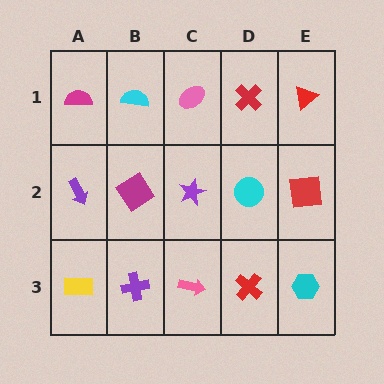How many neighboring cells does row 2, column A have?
3.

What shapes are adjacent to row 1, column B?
A magenta diamond (row 2, column B), a magenta semicircle (row 1, column A), a pink ellipse (row 1, column C).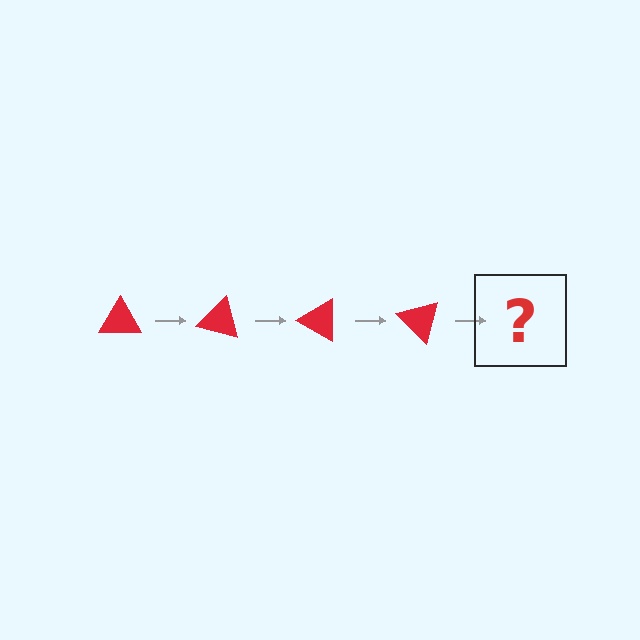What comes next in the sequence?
The next element should be a red triangle rotated 60 degrees.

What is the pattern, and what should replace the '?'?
The pattern is that the triangle rotates 15 degrees each step. The '?' should be a red triangle rotated 60 degrees.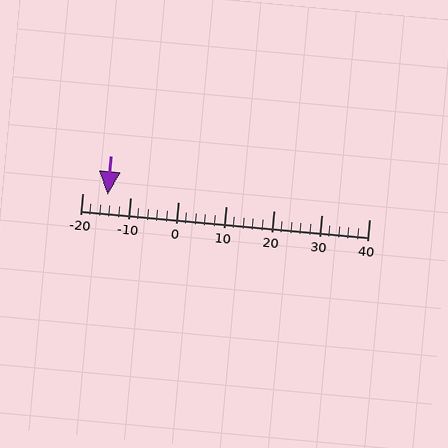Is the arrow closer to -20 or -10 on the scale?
The arrow is closer to -10.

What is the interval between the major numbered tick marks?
The major tick marks are spaced 10 units apart.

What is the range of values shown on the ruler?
The ruler shows values from -20 to 40.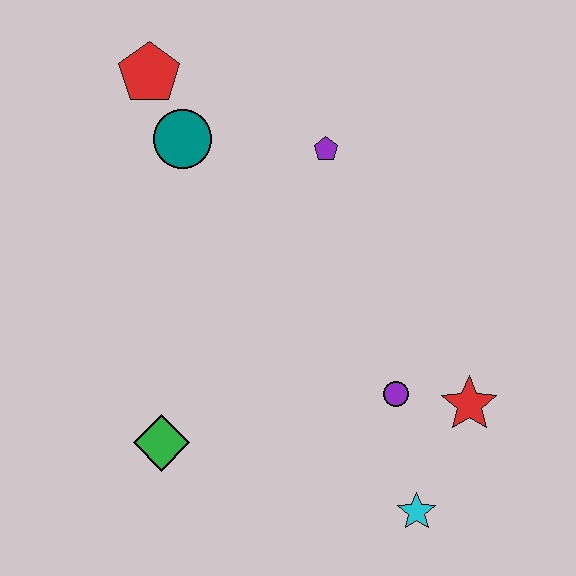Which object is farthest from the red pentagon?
The cyan star is farthest from the red pentagon.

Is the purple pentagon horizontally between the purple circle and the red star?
No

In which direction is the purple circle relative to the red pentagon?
The purple circle is below the red pentagon.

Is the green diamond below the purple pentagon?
Yes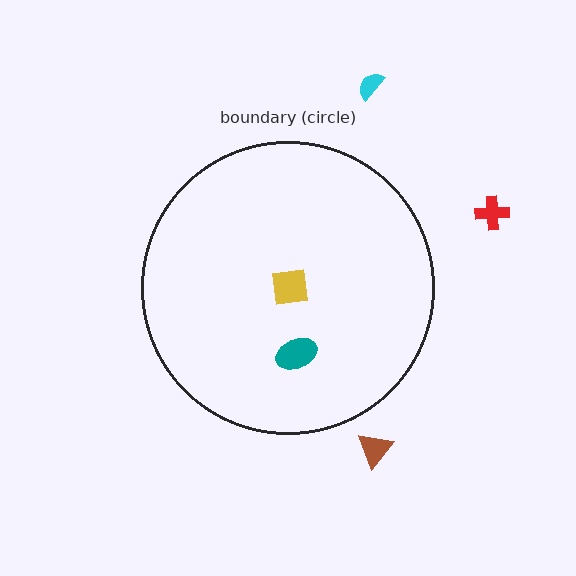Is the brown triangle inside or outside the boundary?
Outside.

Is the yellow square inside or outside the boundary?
Inside.